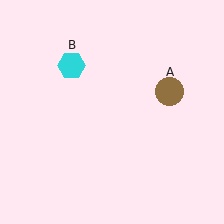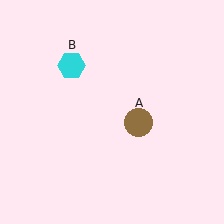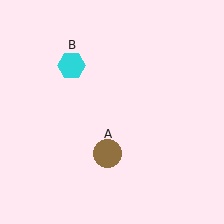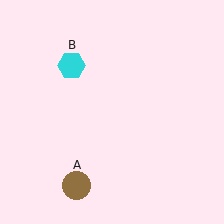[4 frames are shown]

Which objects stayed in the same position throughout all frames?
Cyan hexagon (object B) remained stationary.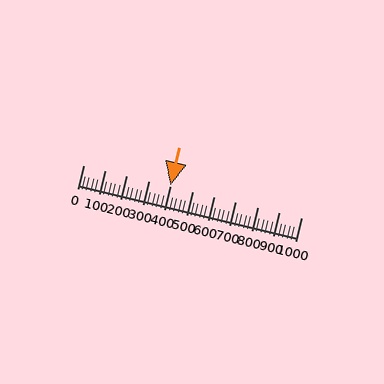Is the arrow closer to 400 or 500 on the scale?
The arrow is closer to 400.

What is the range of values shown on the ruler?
The ruler shows values from 0 to 1000.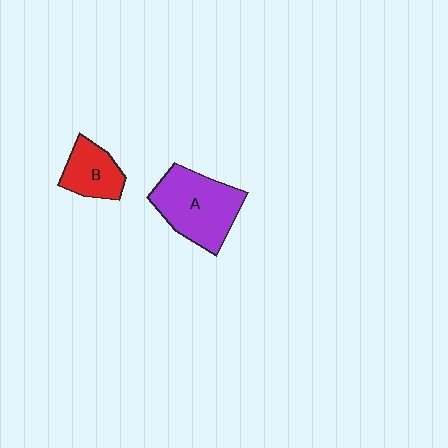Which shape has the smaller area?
Shape B (red).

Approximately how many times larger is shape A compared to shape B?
Approximately 1.8 times.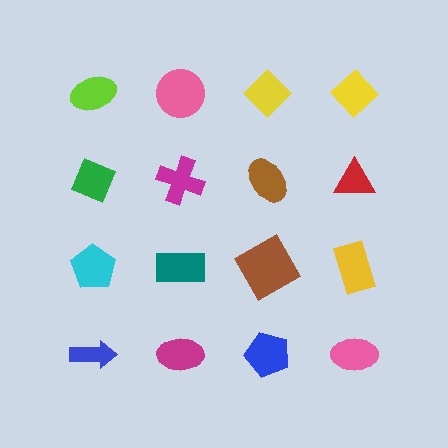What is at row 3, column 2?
A teal rectangle.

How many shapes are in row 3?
4 shapes.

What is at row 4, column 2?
A magenta ellipse.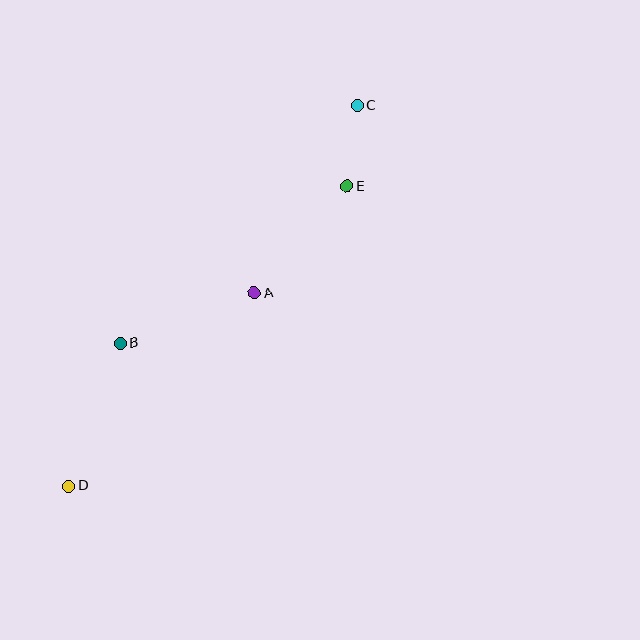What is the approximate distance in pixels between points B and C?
The distance between B and C is approximately 336 pixels.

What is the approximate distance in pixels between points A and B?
The distance between A and B is approximately 143 pixels.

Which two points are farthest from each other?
Points C and D are farthest from each other.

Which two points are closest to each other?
Points C and E are closest to each other.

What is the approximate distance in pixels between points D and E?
The distance between D and E is approximately 409 pixels.